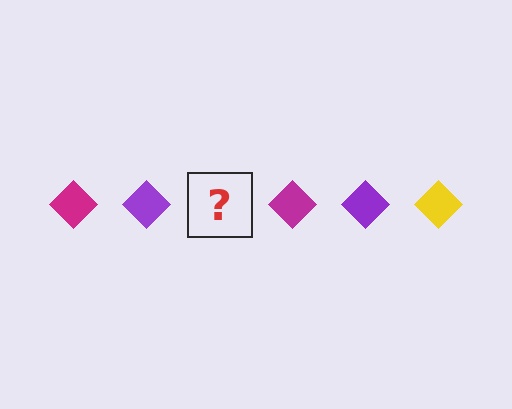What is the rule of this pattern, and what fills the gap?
The rule is that the pattern cycles through magenta, purple, yellow diamonds. The gap should be filled with a yellow diamond.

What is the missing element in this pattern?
The missing element is a yellow diamond.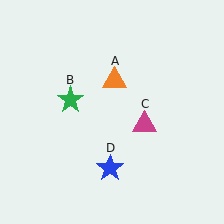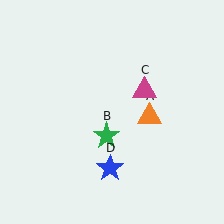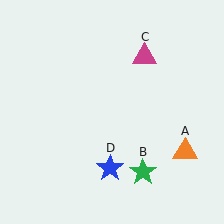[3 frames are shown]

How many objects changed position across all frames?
3 objects changed position: orange triangle (object A), green star (object B), magenta triangle (object C).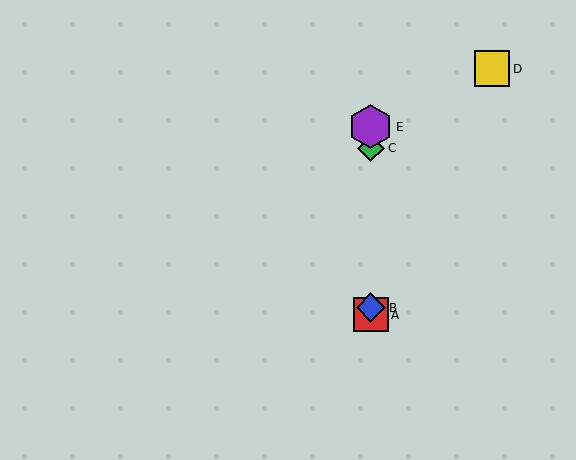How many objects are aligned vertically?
4 objects (A, B, C, E) are aligned vertically.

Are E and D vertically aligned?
No, E is at x≈371 and D is at x≈492.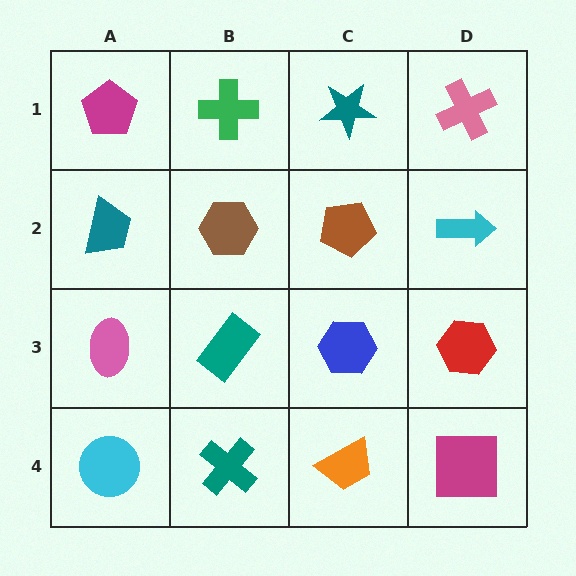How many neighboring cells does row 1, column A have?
2.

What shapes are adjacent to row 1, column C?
A brown pentagon (row 2, column C), a green cross (row 1, column B), a pink cross (row 1, column D).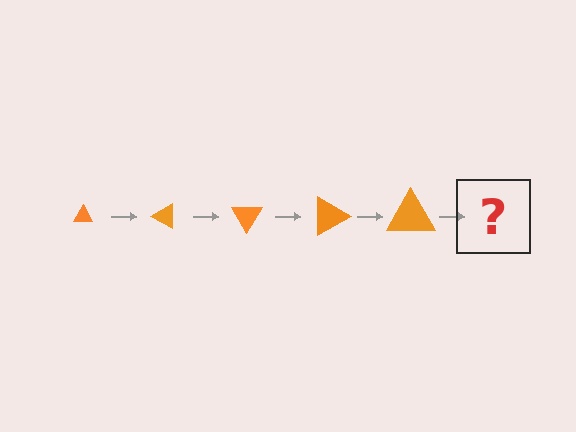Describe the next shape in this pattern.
It should be a triangle, larger than the previous one and rotated 150 degrees from the start.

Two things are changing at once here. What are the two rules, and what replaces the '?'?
The two rules are that the triangle grows larger each step and it rotates 30 degrees each step. The '?' should be a triangle, larger than the previous one and rotated 150 degrees from the start.